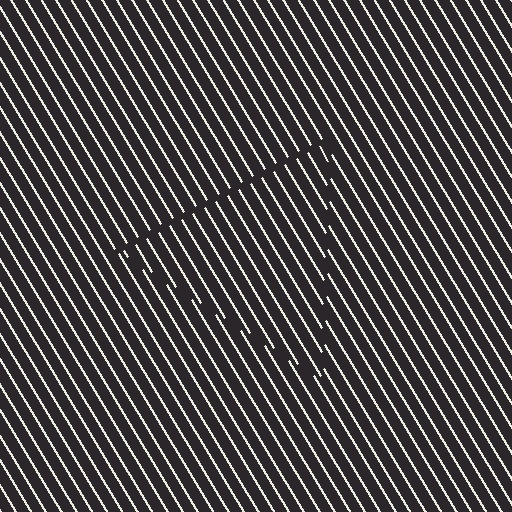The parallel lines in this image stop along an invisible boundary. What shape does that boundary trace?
An illusory triangle. The interior of the shape contains the same grating, shifted by half a period — the contour is defined by the phase discontinuity where line-ends from the inner and outer gratings abut.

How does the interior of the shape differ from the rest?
The interior of the shape contains the same grating, shifted by half a period — the contour is defined by the phase discontinuity where line-ends from the inner and outer gratings abut.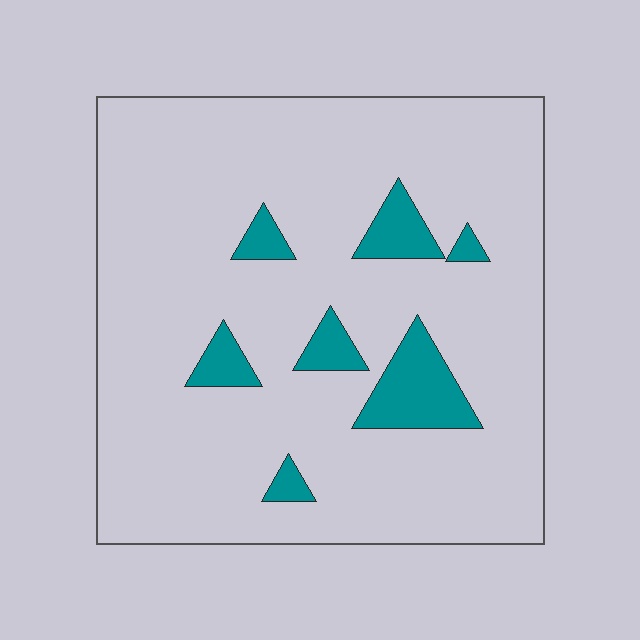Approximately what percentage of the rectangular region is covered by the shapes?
Approximately 10%.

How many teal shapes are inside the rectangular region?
7.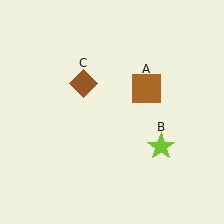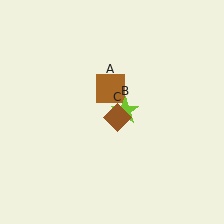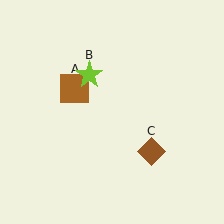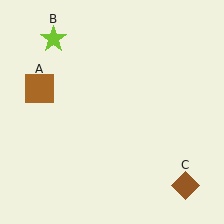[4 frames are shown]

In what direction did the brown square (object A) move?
The brown square (object A) moved left.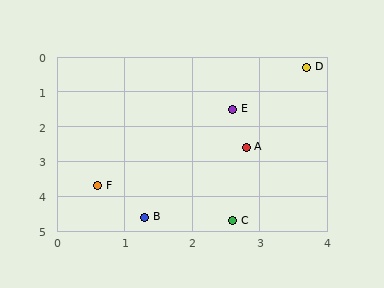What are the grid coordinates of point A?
Point A is at approximately (2.8, 2.6).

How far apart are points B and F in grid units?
Points B and F are about 1.1 grid units apart.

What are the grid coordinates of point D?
Point D is at approximately (3.7, 0.3).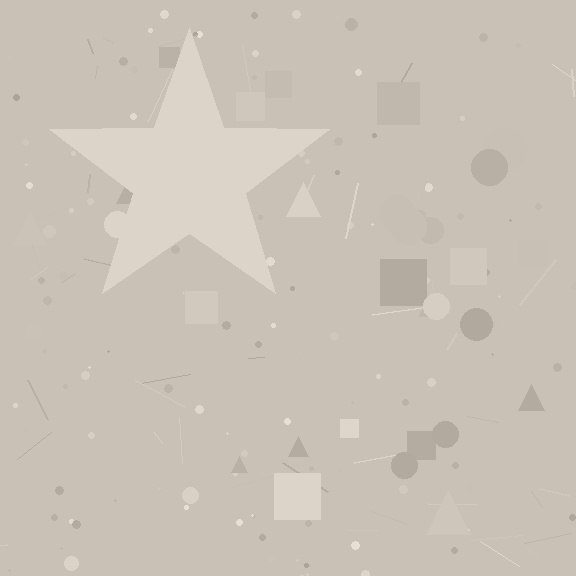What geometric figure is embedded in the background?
A star is embedded in the background.